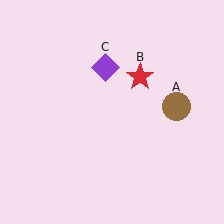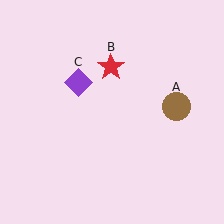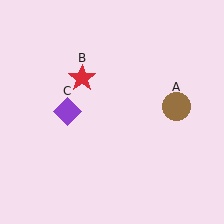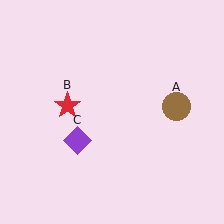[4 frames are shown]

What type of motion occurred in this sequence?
The red star (object B), purple diamond (object C) rotated counterclockwise around the center of the scene.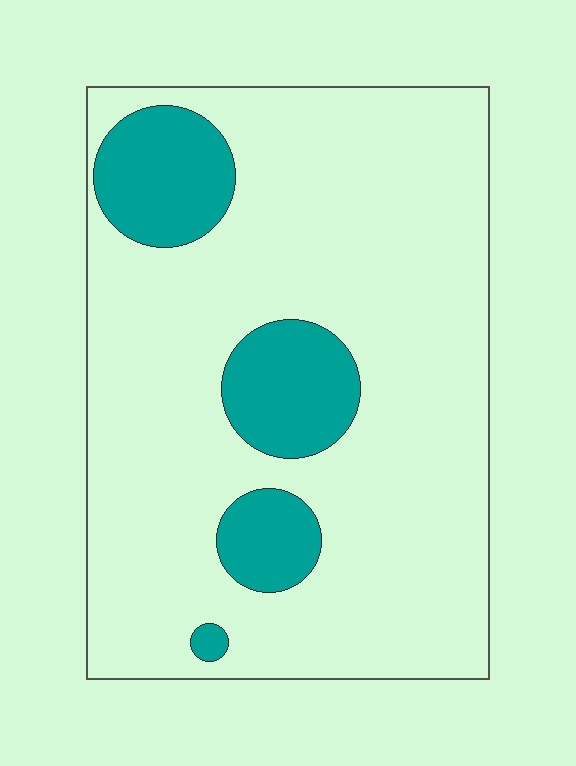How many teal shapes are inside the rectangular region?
4.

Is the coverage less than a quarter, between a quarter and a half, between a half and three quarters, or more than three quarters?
Less than a quarter.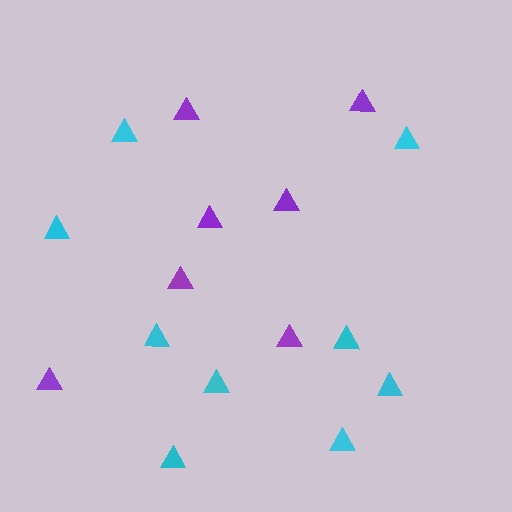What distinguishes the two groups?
There are 2 groups: one group of purple triangles (7) and one group of cyan triangles (9).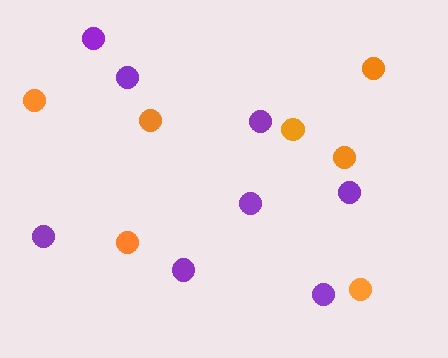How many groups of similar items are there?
There are 2 groups: one group of purple circles (8) and one group of orange circles (7).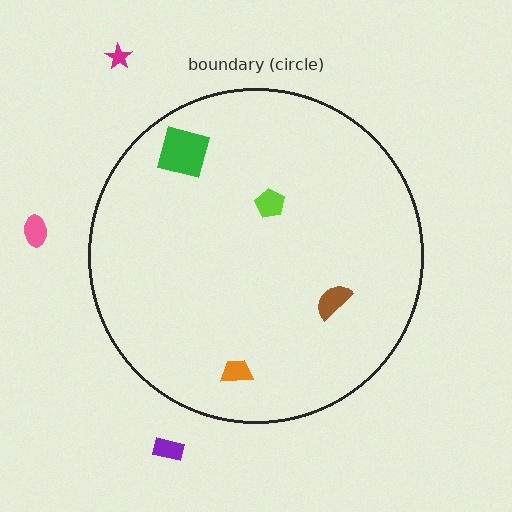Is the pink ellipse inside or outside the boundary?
Outside.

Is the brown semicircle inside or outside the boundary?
Inside.